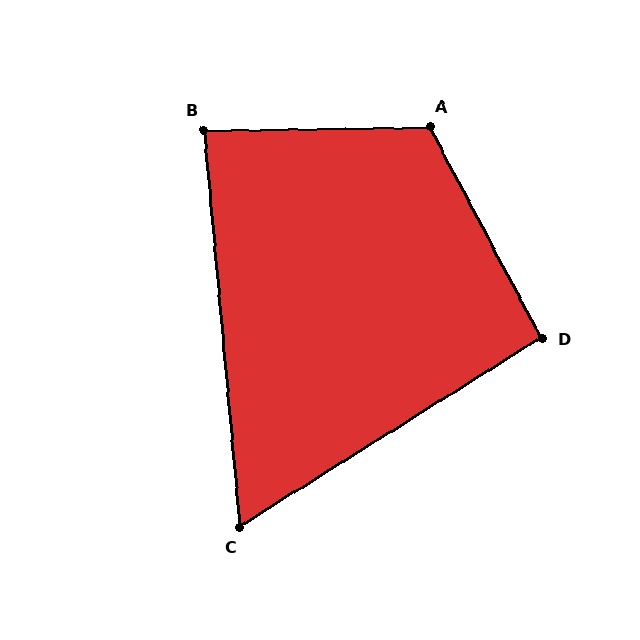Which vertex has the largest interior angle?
A, at approximately 117 degrees.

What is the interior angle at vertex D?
Approximately 94 degrees (approximately right).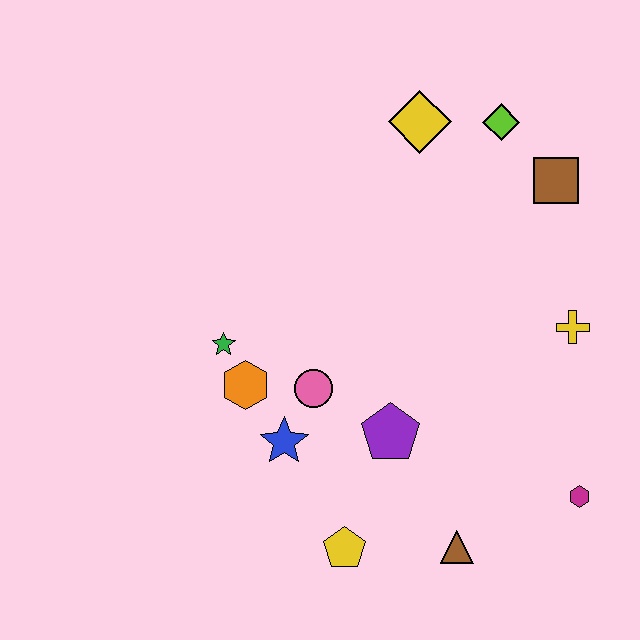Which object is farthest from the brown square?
The yellow pentagon is farthest from the brown square.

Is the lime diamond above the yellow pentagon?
Yes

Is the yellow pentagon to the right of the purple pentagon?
No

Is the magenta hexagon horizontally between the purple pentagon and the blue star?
No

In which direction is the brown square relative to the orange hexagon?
The brown square is to the right of the orange hexagon.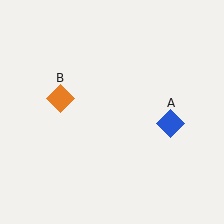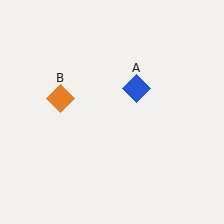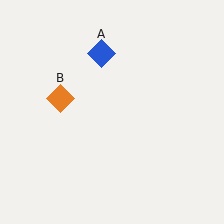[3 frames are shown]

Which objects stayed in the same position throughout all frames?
Orange diamond (object B) remained stationary.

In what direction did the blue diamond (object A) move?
The blue diamond (object A) moved up and to the left.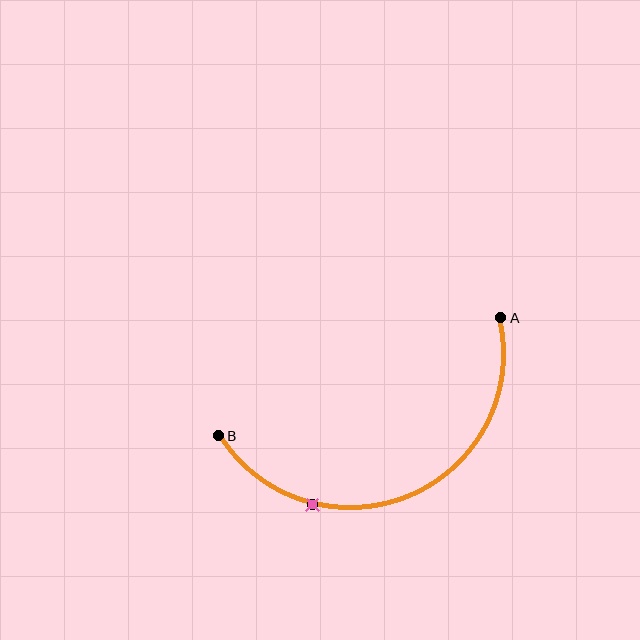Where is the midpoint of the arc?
The arc midpoint is the point on the curve farthest from the straight line joining A and B. It sits below that line.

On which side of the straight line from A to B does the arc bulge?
The arc bulges below the straight line connecting A and B.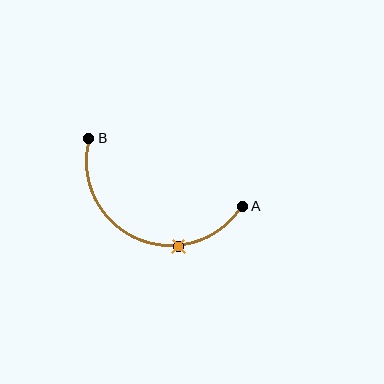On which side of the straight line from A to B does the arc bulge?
The arc bulges below the straight line connecting A and B.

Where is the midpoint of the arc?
The arc midpoint is the point on the curve farthest from the straight line joining A and B. It sits below that line.